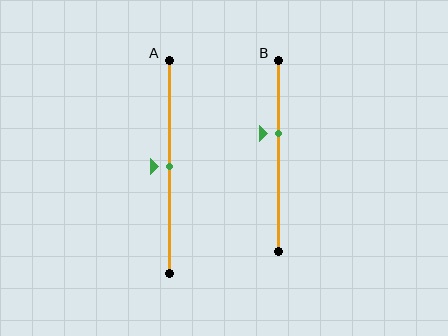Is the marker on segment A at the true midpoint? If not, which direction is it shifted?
Yes, the marker on segment A is at the true midpoint.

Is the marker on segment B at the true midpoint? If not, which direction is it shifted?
No, the marker on segment B is shifted upward by about 11% of the segment length.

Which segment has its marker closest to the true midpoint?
Segment A has its marker closest to the true midpoint.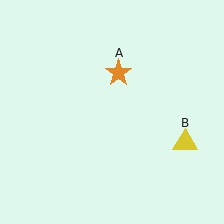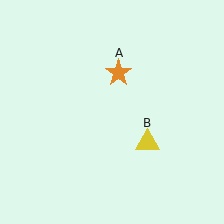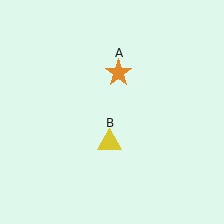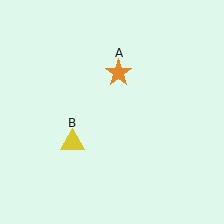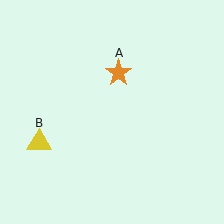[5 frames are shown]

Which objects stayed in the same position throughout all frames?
Orange star (object A) remained stationary.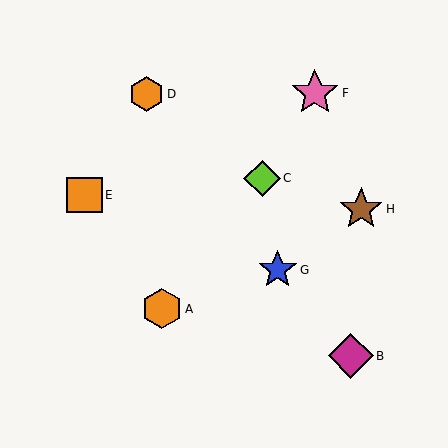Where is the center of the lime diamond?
The center of the lime diamond is at (262, 178).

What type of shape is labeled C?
Shape C is a lime diamond.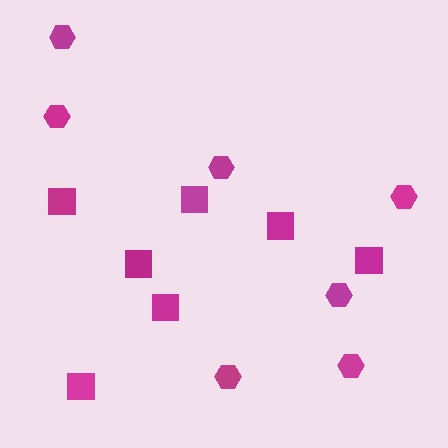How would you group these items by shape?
There are 2 groups: one group of hexagons (7) and one group of squares (7).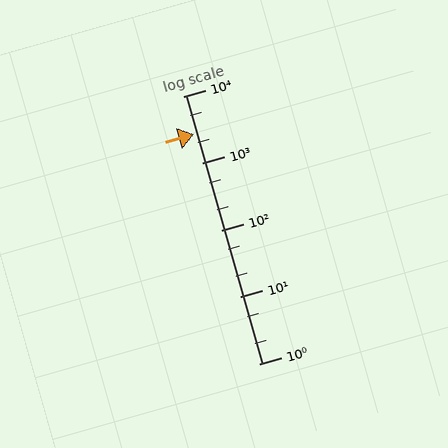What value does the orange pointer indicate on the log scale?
The pointer indicates approximately 2700.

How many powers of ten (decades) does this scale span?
The scale spans 4 decades, from 1 to 10000.